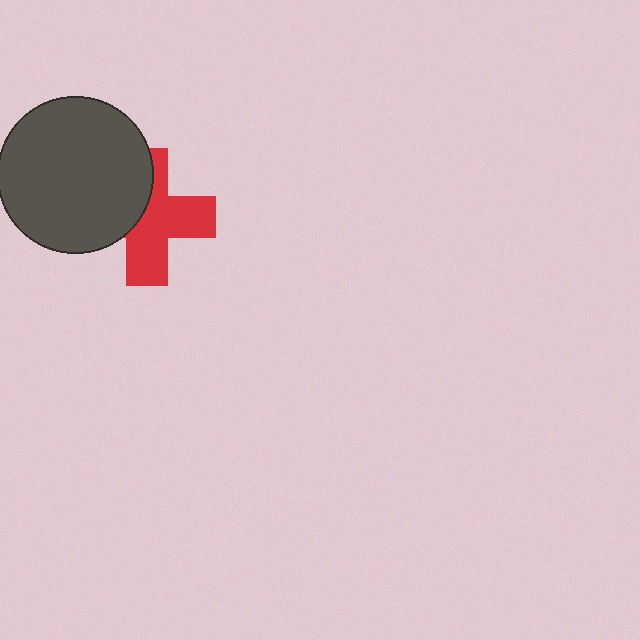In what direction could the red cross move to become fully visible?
The red cross could move right. That would shift it out from behind the dark gray circle entirely.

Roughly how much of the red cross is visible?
About half of it is visible (roughly 60%).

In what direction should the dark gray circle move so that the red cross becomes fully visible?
The dark gray circle should move left. That is the shortest direction to clear the overlap and leave the red cross fully visible.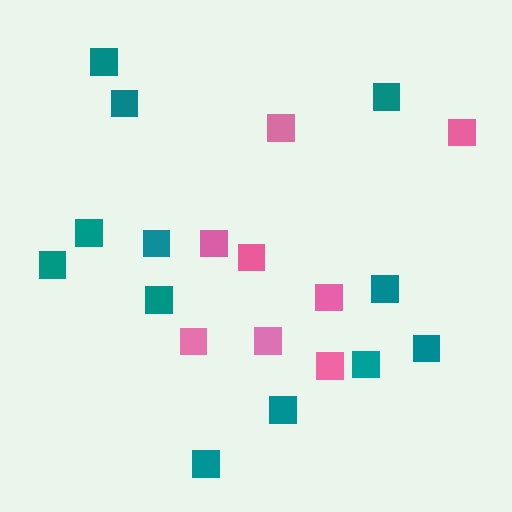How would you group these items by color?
There are 2 groups: one group of teal squares (12) and one group of pink squares (8).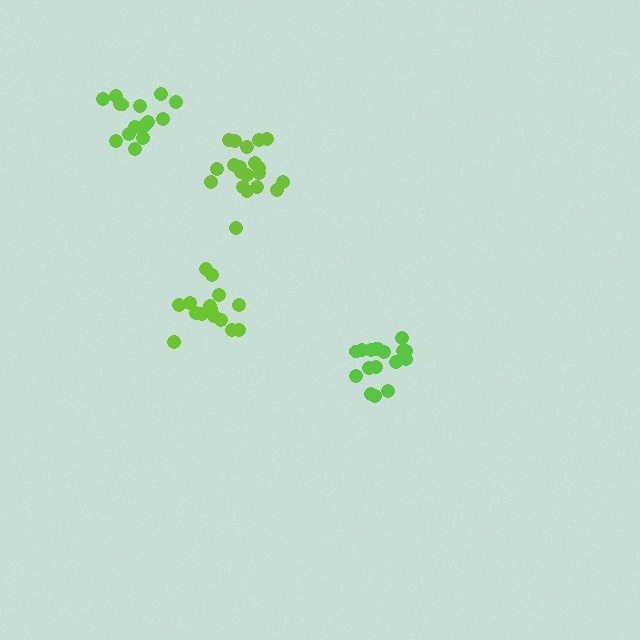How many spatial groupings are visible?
There are 4 spatial groupings.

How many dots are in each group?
Group 1: 17 dots, Group 2: 15 dots, Group 3: 20 dots, Group 4: 16 dots (68 total).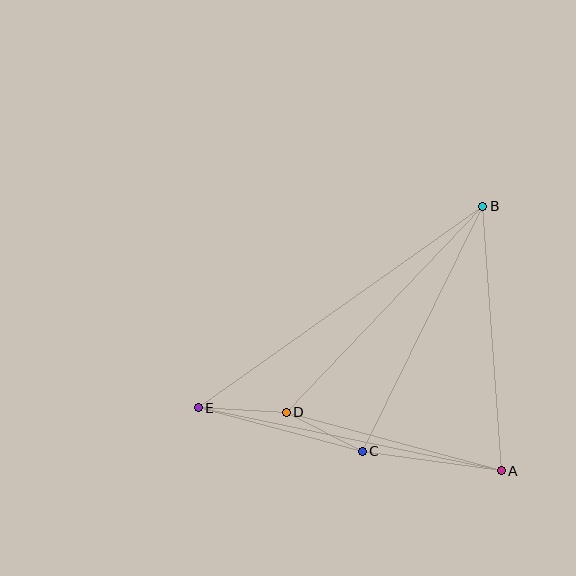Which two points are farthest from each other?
Points B and E are farthest from each other.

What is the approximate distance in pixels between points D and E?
The distance between D and E is approximately 88 pixels.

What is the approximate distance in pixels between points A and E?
The distance between A and E is approximately 310 pixels.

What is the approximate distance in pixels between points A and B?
The distance between A and B is approximately 265 pixels.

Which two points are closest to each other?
Points C and D are closest to each other.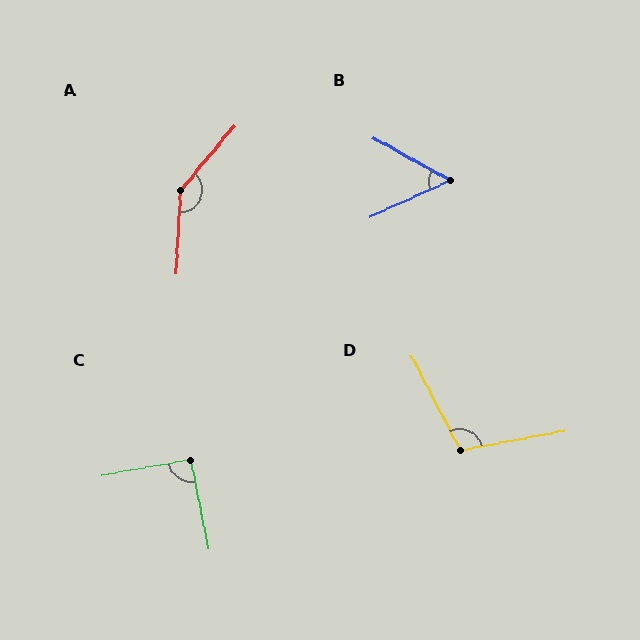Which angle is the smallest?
B, at approximately 53 degrees.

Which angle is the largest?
A, at approximately 143 degrees.